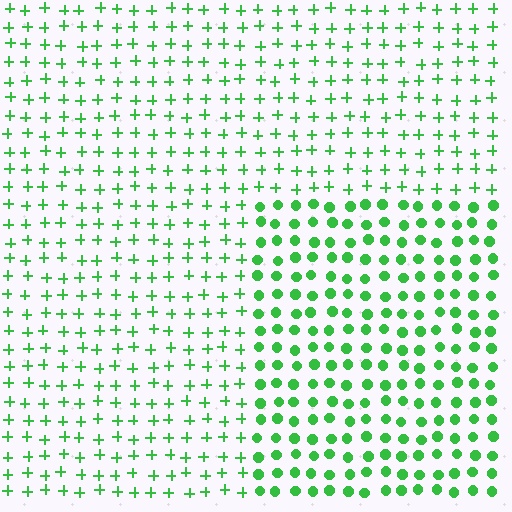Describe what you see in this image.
The image is filled with small green elements arranged in a uniform grid. A rectangle-shaped region contains circles, while the surrounding area contains plus signs. The boundary is defined purely by the change in element shape.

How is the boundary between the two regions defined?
The boundary is defined by a change in element shape: circles inside vs. plus signs outside. All elements share the same color and spacing.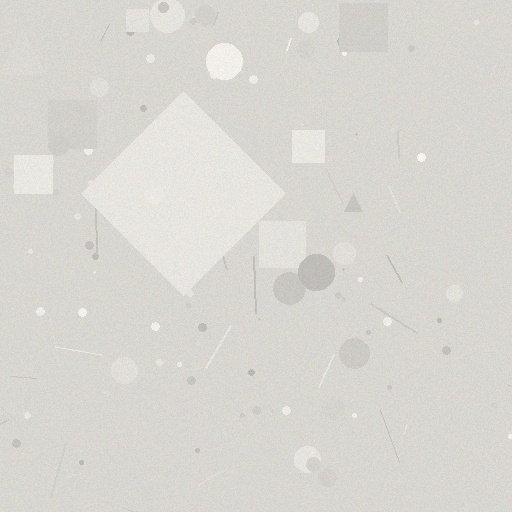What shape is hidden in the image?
A diamond is hidden in the image.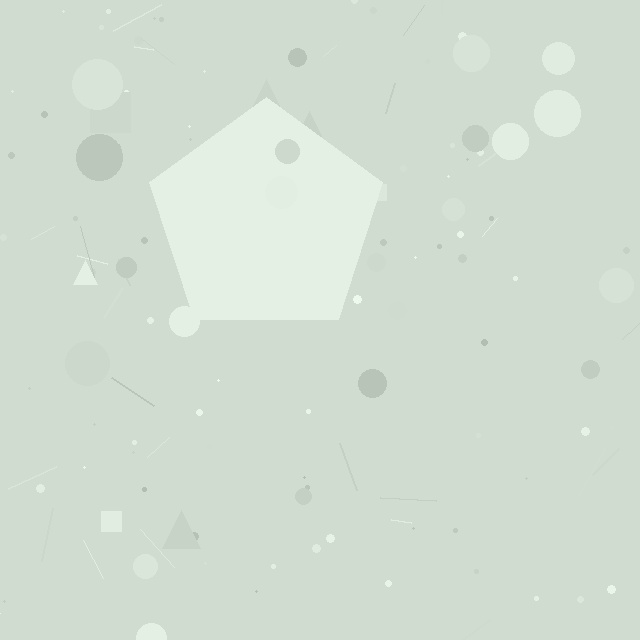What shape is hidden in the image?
A pentagon is hidden in the image.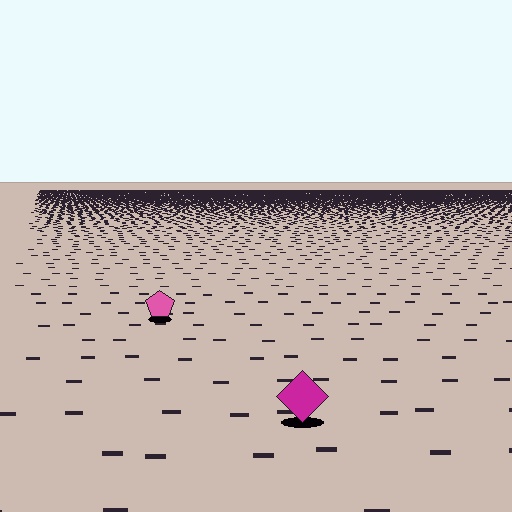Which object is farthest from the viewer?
The pink pentagon is farthest from the viewer. It appears smaller and the ground texture around it is denser.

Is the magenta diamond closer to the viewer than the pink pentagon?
Yes. The magenta diamond is closer — you can tell from the texture gradient: the ground texture is coarser near it.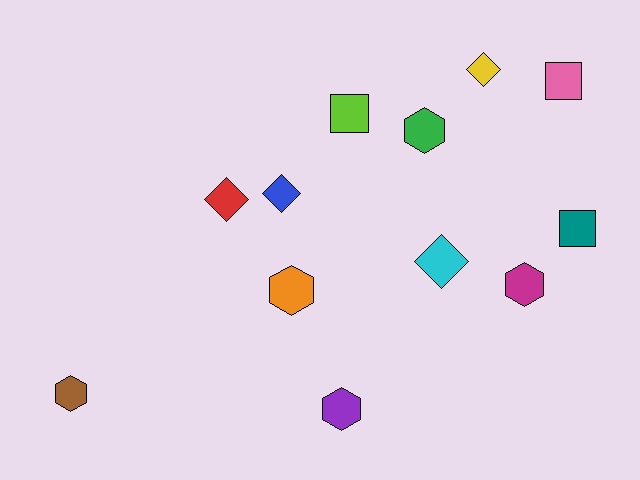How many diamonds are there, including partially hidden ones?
There are 4 diamonds.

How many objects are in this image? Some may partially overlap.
There are 12 objects.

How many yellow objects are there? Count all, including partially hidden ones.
There is 1 yellow object.